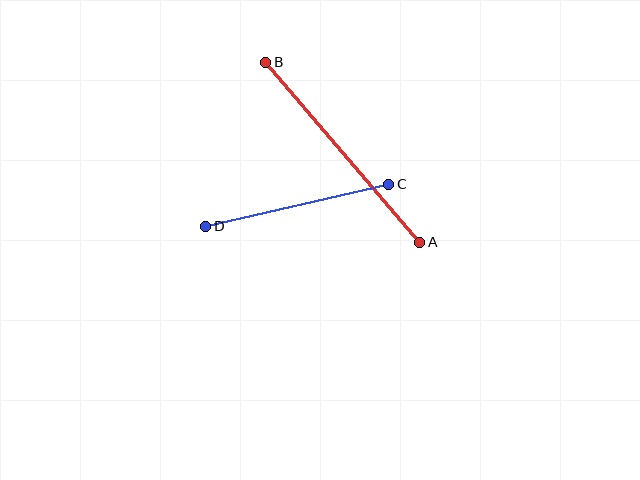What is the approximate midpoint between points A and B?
The midpoint is at approximately (343, 152) pixels.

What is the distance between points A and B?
The distance is approximately 237 pixels.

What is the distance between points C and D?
The distance is approximately 188 pixels.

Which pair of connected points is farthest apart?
Points A and B are farthest apart.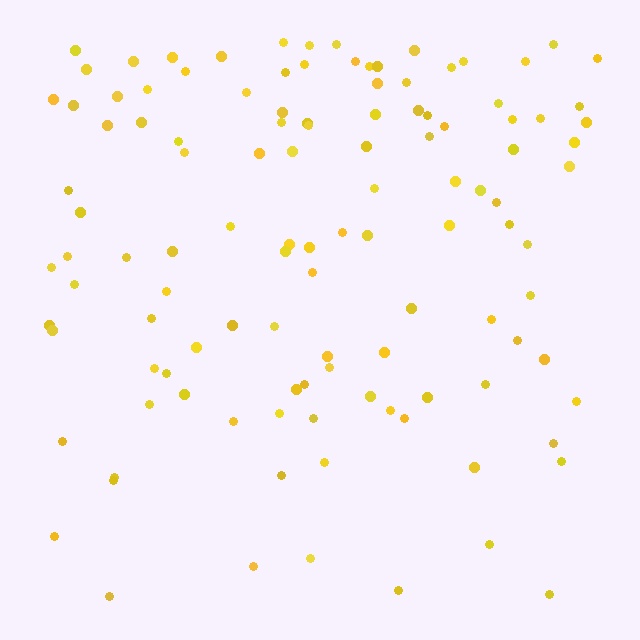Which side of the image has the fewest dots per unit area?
The bottom.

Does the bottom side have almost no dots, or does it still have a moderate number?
Still a moderate number, just noticeably fewer than the top.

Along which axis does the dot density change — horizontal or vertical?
Vertical.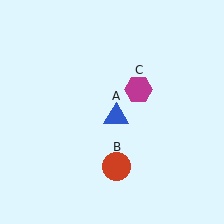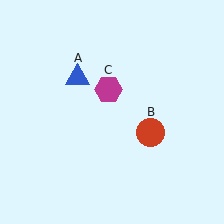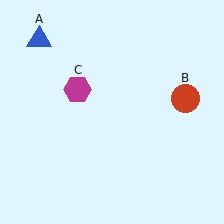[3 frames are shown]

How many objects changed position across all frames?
3 objects changed position: blue triangle (object A), red circle (object B), magenta hexagon (object C).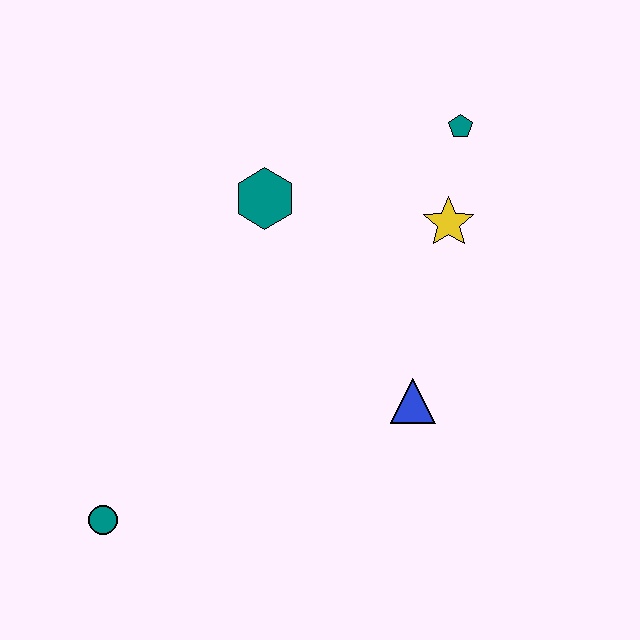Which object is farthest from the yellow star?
The teal circle is farthest from the yellow star.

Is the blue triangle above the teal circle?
Yes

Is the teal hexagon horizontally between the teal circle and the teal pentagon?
Yes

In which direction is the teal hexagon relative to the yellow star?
The teal hexagon is to the left of the yellow star.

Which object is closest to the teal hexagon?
The yellow star is closest to the teal hexagon.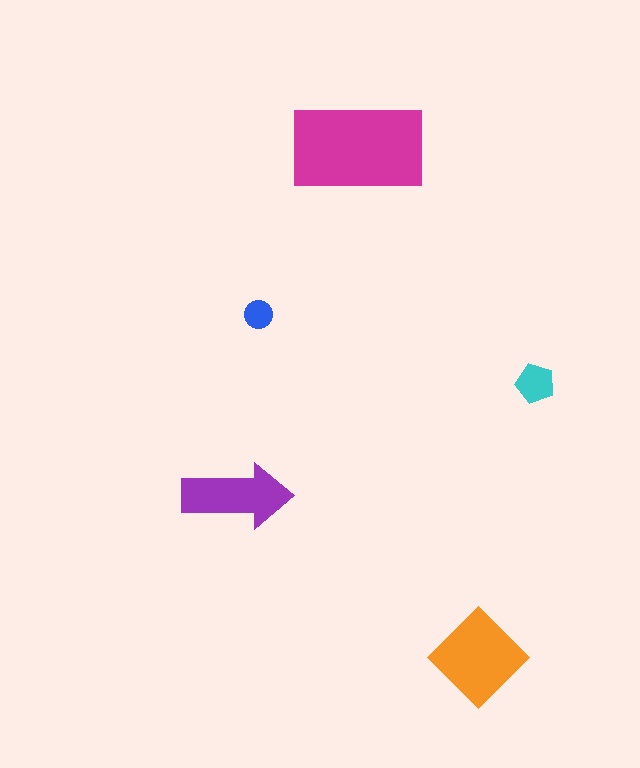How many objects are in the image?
There are 5 objects in the image.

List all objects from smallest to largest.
The blue circle, the cyan pentagon, the purple arrow, the orange diamond, the magenta rectangle.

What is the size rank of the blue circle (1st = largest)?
5th.